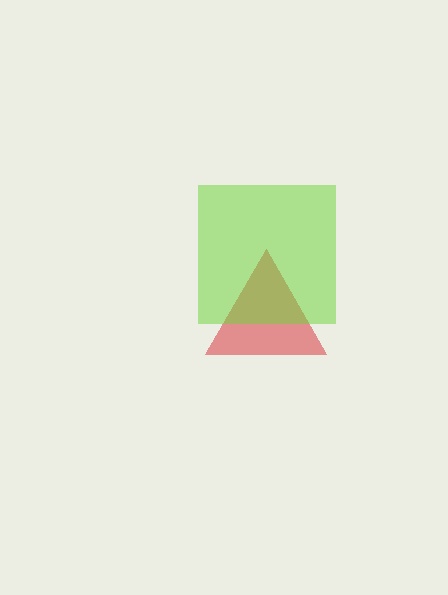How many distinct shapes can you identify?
There are 2 distinct shapes: a red triangle, a lime square.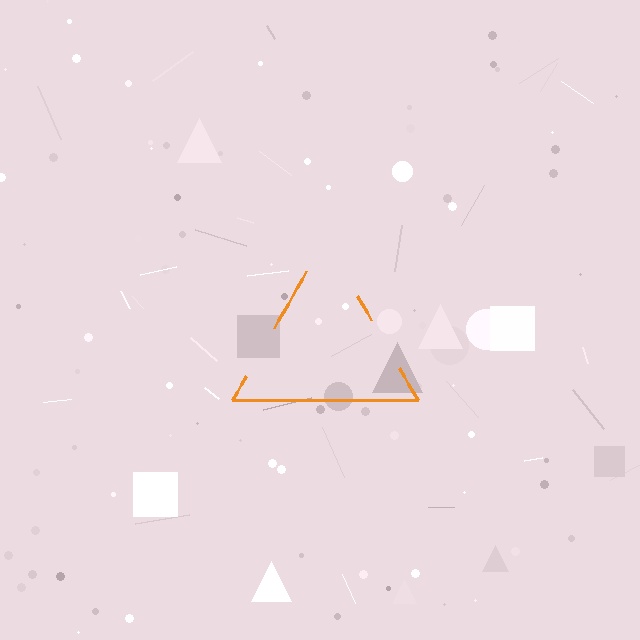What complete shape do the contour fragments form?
The contour fragments form a triangle.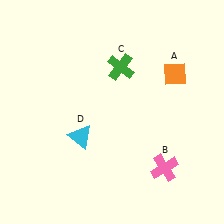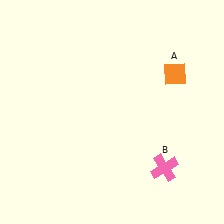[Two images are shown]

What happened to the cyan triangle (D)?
The cyan triangle (D) was removed in Image 2. It was in the bottom-left area of Image 1.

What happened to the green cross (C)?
The green cross (C) was removed in Image 2. It was in the top-right area of Image 1.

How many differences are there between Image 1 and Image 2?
There are 2 differences between the two images.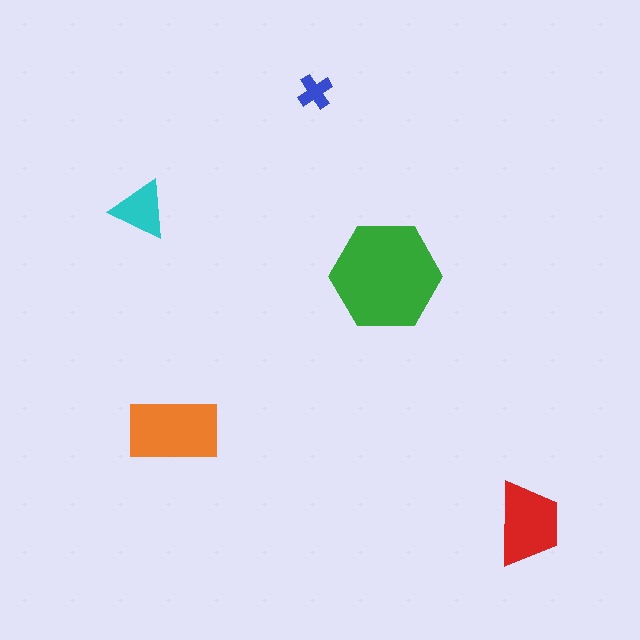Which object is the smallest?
The blue cross.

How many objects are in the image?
There are 5 objects in the image.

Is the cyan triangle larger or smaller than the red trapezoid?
Smaller.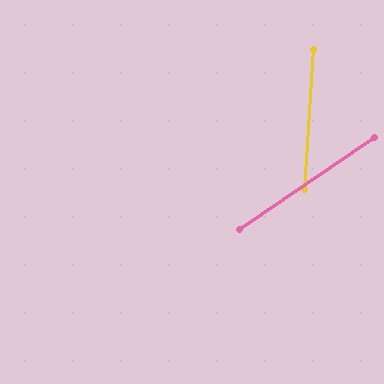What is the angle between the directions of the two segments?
Approximately 52 degrees.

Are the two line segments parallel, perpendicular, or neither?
Neither parallel nor perpendicular — they differ by about 52°.